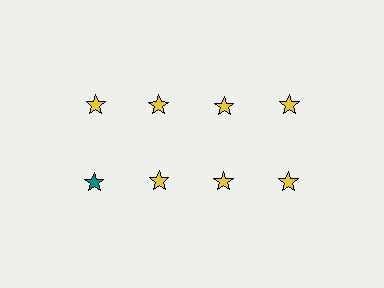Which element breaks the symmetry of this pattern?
The teal star in the second row, leftmost column breaks the symmetry. All other shapes are yellow stars.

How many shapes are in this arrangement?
There are 8 shapes arranged in a grid pattern.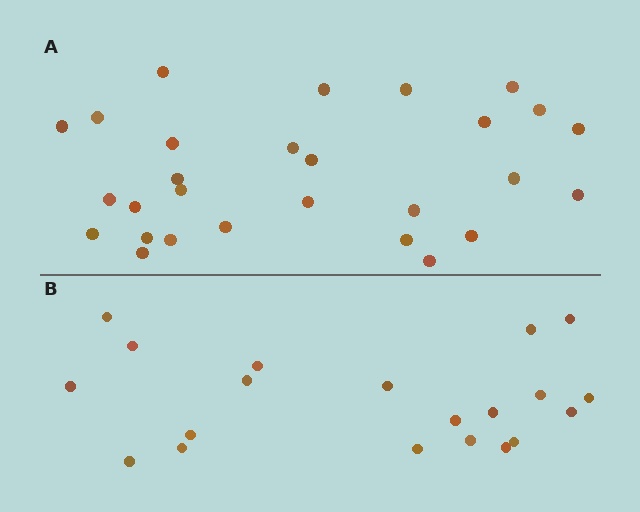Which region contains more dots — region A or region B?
Region A (the top region) has more dots.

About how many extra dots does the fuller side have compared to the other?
Region A has roughly 8 or so more dots than region B.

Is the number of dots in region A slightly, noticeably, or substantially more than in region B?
Region A has noticeably more, but not dramatically so. The ratio is roughly 1.4 to 1.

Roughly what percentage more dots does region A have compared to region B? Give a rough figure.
About 40% more.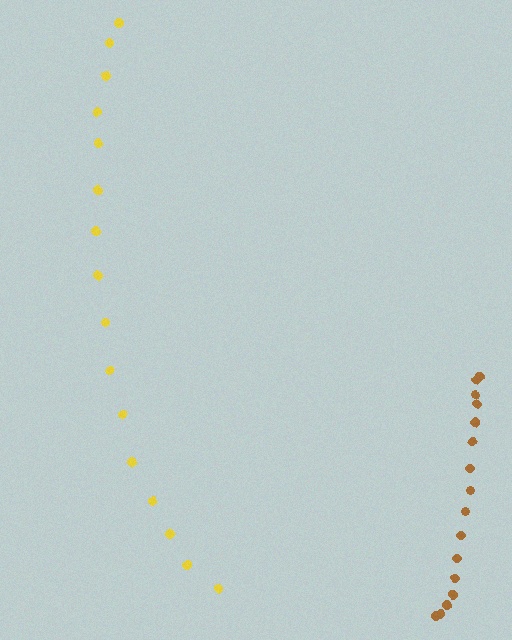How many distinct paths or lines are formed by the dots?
There are 2 distinct paths.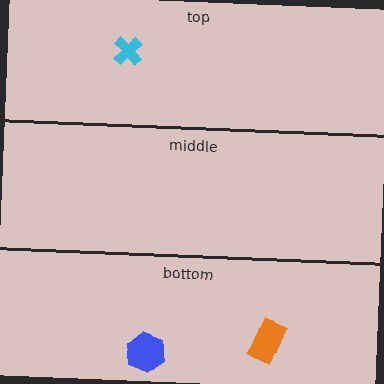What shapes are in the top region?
The cyan cross.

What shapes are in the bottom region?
The blue hexagon, the orange rectangle.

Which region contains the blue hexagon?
The bottom region.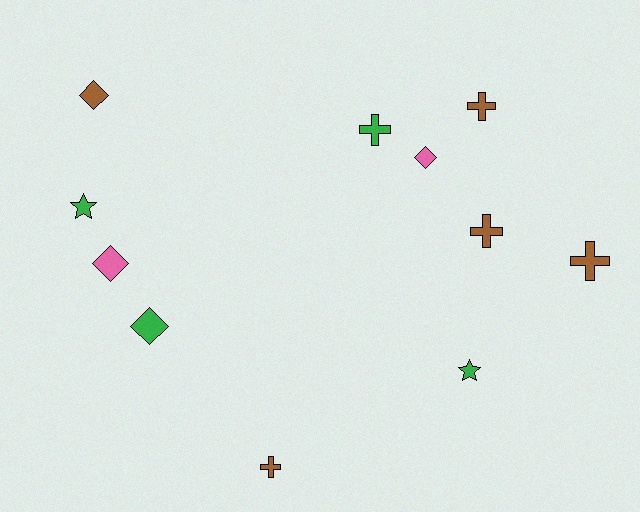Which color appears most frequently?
Brown, with 5 objects.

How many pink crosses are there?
There are no pink crosses.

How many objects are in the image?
There are 11 objects.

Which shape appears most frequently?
Cross, with 5 objects.